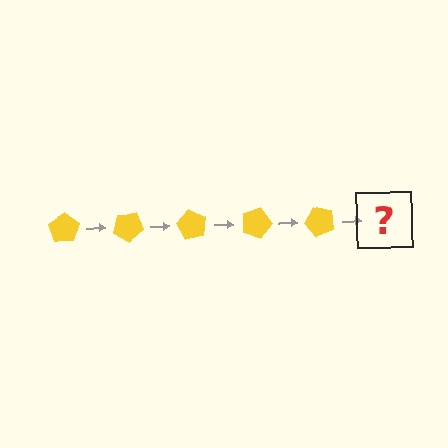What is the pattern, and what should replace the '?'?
The pattern is that the pentagon rotates 30 degrees each step. The '?' should be a yellow pentagon rotated 150 degrees.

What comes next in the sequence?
The next element should be a yellow pentagon rotated 150 degrees.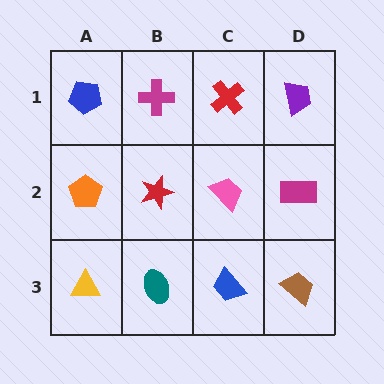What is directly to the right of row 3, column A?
A teal ellipse.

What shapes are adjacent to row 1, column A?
An orange pentagon (row 2, column A), a magenta cross (row 1, column B).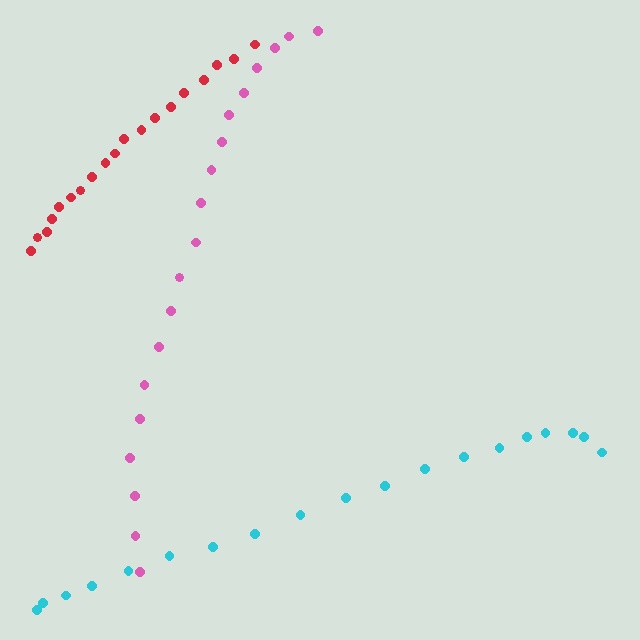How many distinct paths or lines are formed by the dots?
There are 3 distinct paths.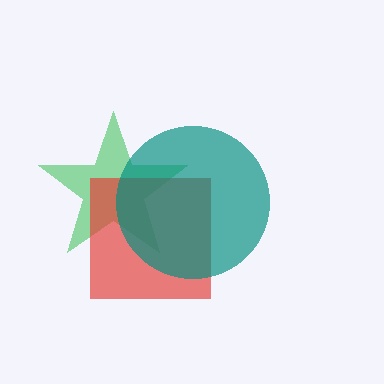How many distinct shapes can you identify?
There are 3 distinct shapes: a green star, a red square, a teal circle.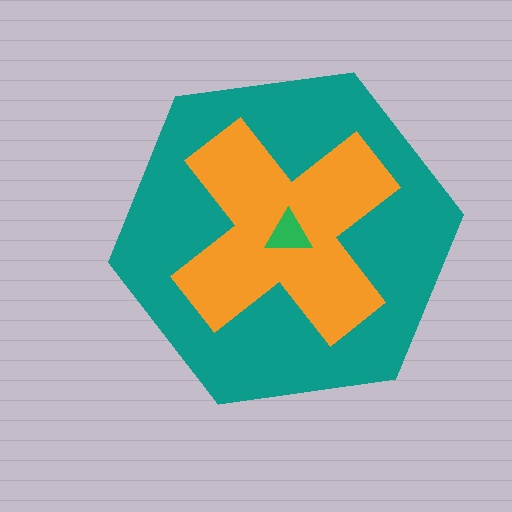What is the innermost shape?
The green triangle.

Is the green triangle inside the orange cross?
Yes.